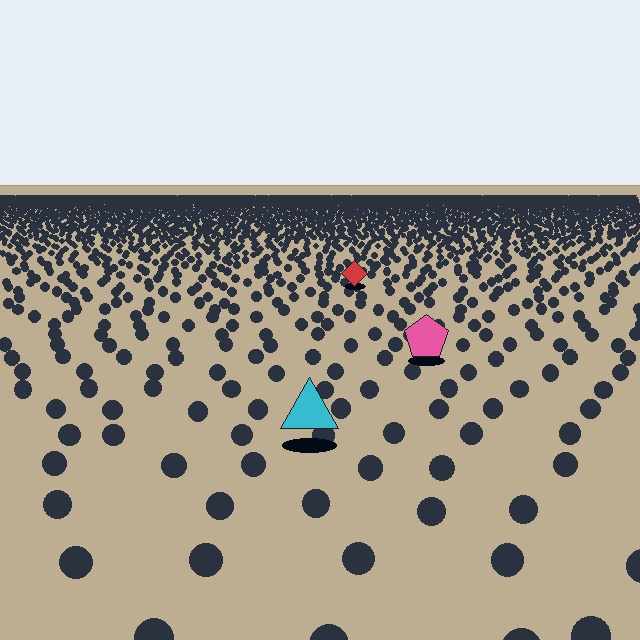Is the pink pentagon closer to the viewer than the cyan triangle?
No. The cyan triangle is closer — you can tell from the texture gradient: the ground texture is coarser near it.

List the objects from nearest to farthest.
From nearest to farthest: the cyan triangle, the pink pentagon, the red diamond.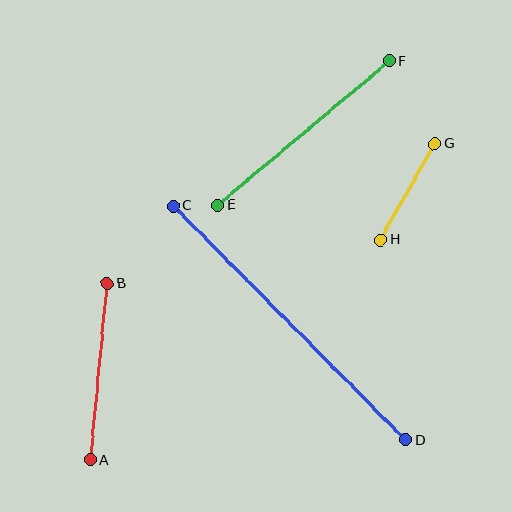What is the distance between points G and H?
The distance is approximately 111 pixels.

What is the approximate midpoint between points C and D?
The midpoint is at approximately (289, 323) pixels.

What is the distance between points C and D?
The distance is approximately 330 pixels.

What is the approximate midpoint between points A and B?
The midpoint is at approximately (99, 372) pixels.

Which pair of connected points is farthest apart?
Points C and D are farthest apart.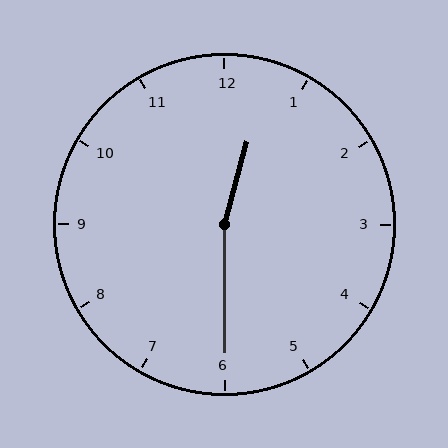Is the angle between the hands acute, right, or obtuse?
It is obtuse.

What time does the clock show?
12:30.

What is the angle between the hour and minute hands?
Approximately 165 degrees.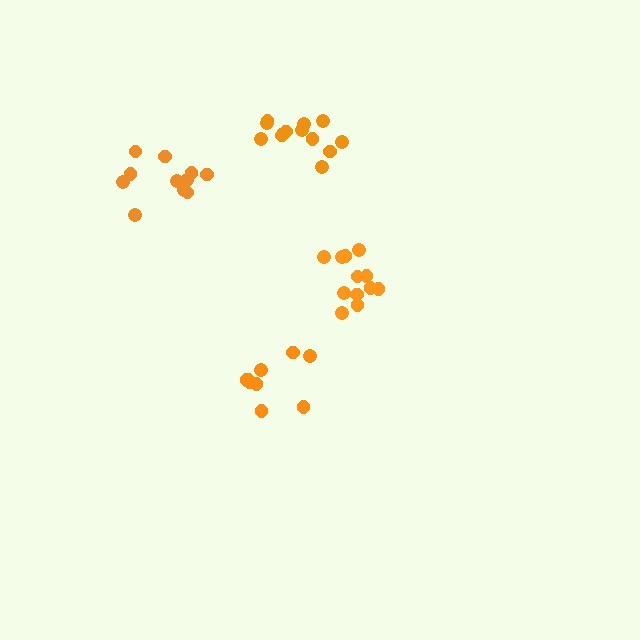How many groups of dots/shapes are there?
There are 4 groups.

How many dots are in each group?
Group 1: 9 dots, Group 2: 11 dots, Group 3: 12 dots, Group 4: 13 dots (45 total).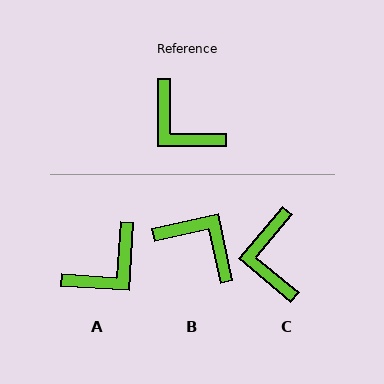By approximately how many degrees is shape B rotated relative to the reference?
Approximately 167 degrees clockwise.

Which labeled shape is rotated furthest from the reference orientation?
B, about 167 degrees away.